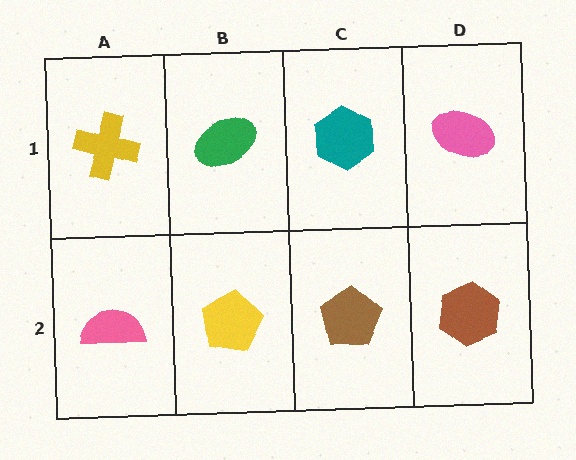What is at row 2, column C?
A brown pentagon.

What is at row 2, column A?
A pink semicircle.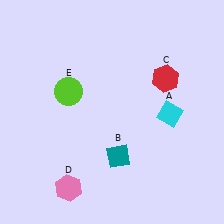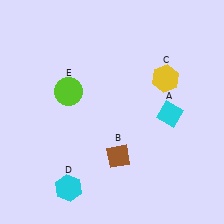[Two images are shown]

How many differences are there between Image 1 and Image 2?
There are 3 differences between the two images.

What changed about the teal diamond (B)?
In Image 1, B is teal. In Image 2, it changed to brown.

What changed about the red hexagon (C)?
In Image 1, C is red. In Image 2, it changed to yellow.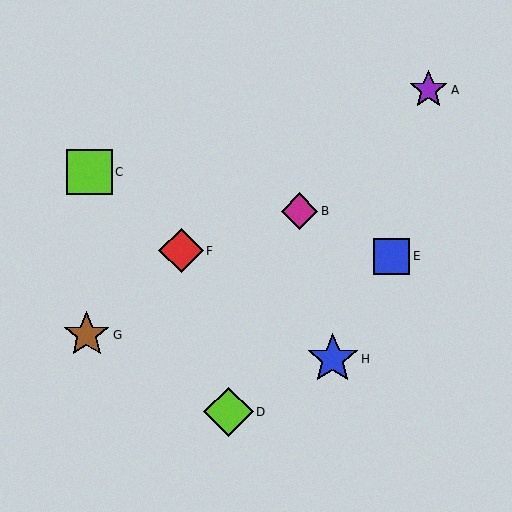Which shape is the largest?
The blue star (labeled H) is the largest.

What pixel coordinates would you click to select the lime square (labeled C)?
Click at (89, 172) to select the lime square C.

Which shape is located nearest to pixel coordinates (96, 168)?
The lime square (labeled C) at (89, 172) is nearest to that location.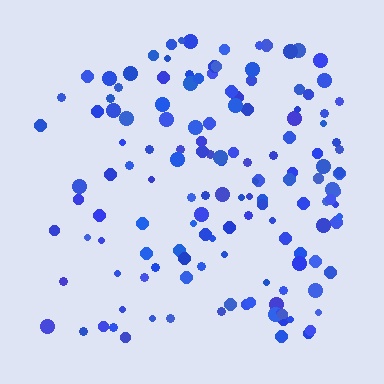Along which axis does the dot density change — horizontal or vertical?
Horizontal.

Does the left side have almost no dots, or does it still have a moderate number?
Still a moderate number, just noticeably fewer than the right.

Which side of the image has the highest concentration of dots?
The right.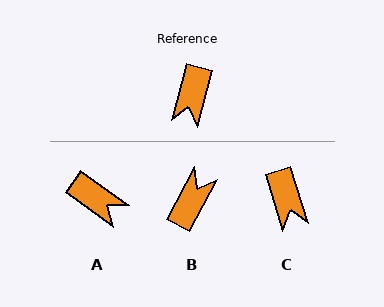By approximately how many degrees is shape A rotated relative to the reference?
Approximately 69 degrees counter-clockwise.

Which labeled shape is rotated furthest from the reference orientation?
B, about 167 degrees away.